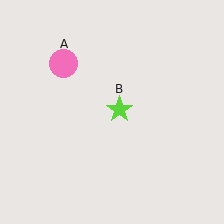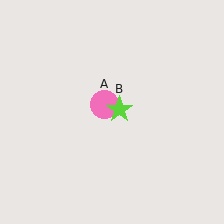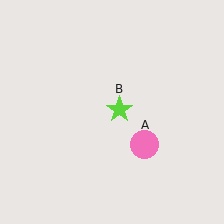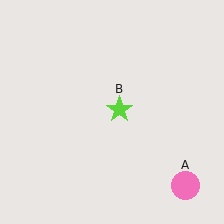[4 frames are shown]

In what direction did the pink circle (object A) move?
The pink circle (object A) moved down and to the right.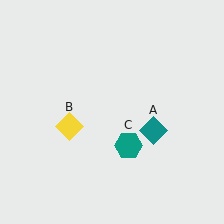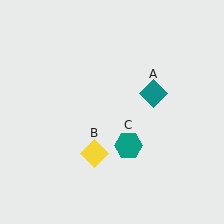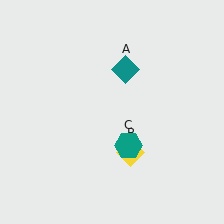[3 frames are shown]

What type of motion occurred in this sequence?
The teal diamond (object A), yellow diamond (object B) rotated counterclockwise around the center of the scene.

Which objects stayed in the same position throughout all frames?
Teal hexagon (object C) remained stationary.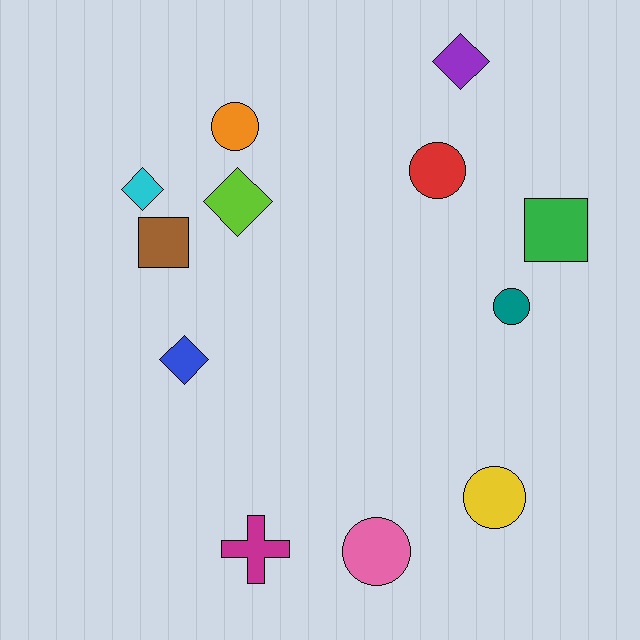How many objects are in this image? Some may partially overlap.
There are 12 objects.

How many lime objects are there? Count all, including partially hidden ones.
There is 1 lime object.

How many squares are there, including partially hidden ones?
There are 2 squares.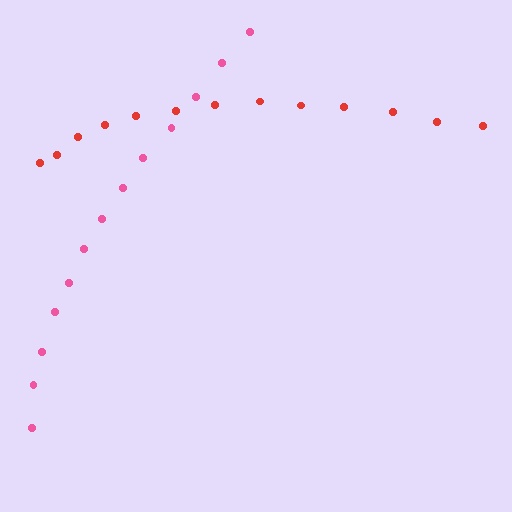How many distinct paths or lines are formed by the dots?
There are 2 distinct paths.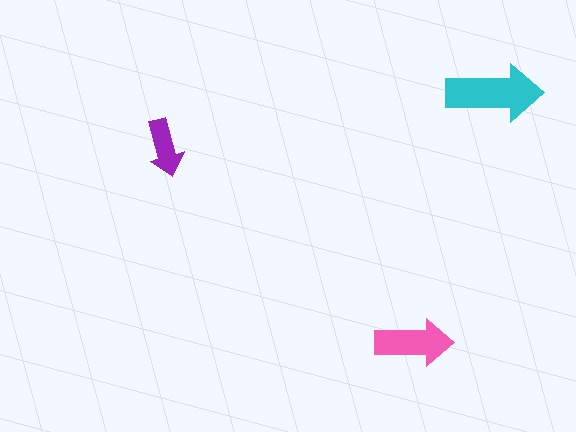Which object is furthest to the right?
The cyan arrow is rightmost.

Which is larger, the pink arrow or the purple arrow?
The pink one.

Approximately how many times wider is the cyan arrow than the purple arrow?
About 1.5 times wider.